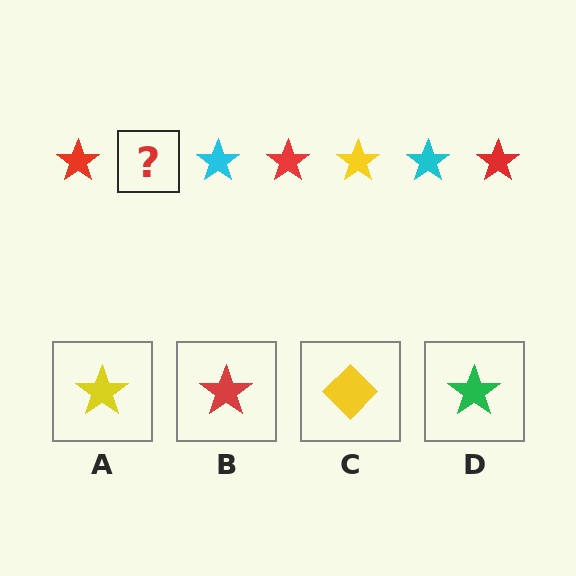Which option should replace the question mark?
Option A.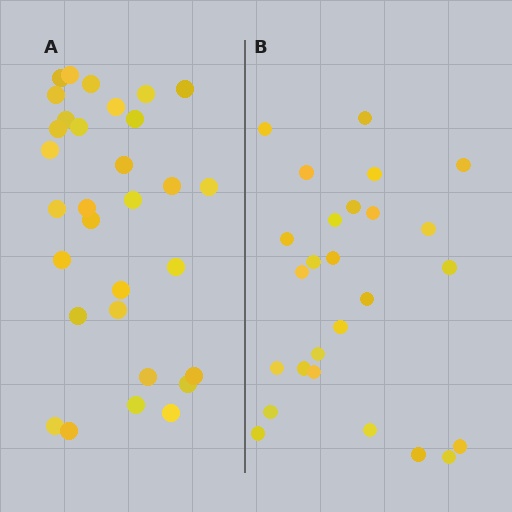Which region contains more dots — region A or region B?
Region A (the left region) has more dots.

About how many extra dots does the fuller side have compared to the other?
Region A has about 5 more dots than region B.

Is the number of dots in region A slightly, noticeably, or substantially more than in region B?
Region A has only slightly more — the two regions are fairly close. The ratio is roughly 1.2 to 1.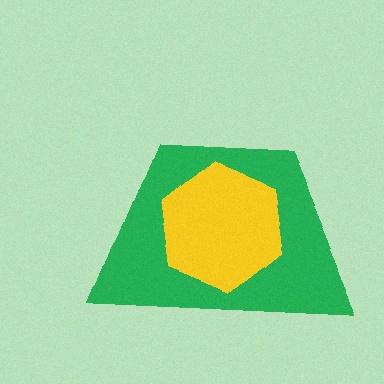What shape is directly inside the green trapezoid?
The yellow hexagon.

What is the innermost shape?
The yellow hexagon.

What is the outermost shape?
The green trapezoid.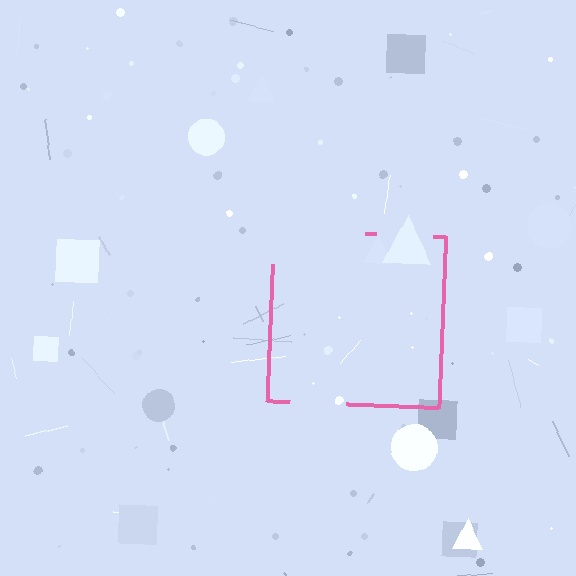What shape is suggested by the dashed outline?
The dashed outline suggests a square.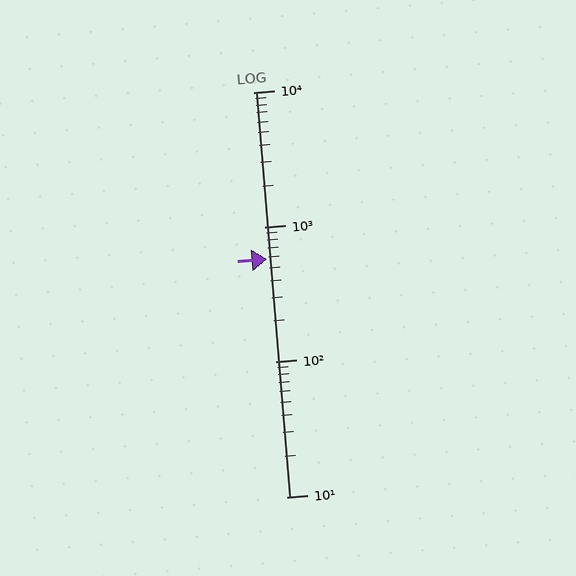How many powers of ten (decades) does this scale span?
The scale spans 3 decades, from 10 to 10000.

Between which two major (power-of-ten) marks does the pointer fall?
The pointer is between 100 and 1000.